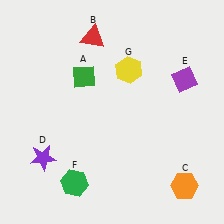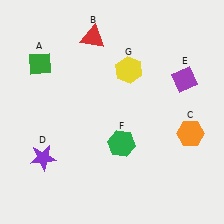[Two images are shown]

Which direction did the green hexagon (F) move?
The green hexagon (F) moved right.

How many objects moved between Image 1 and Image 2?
3 objects moved between the two images.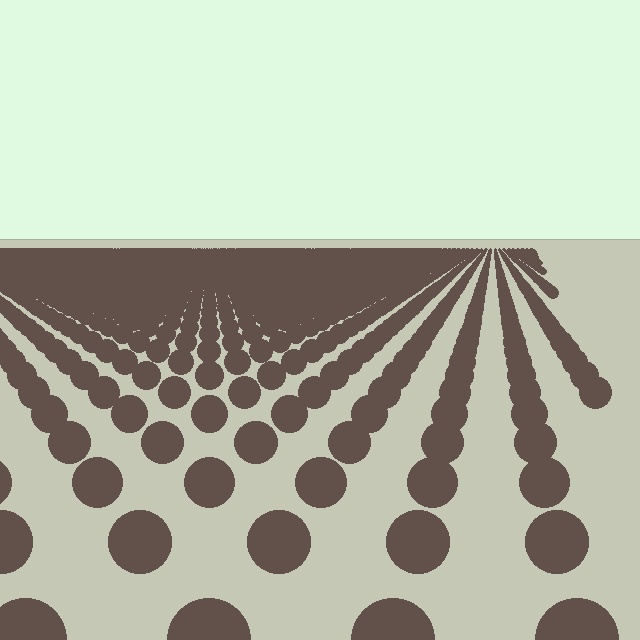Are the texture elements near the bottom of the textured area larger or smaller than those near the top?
Larger. Near the bottom, elements are closer to the viewer and appear at a bigger on-screen size.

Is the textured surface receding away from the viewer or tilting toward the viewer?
The surface is receding away from the viewer. Texture elements get smaller and denser toward the top.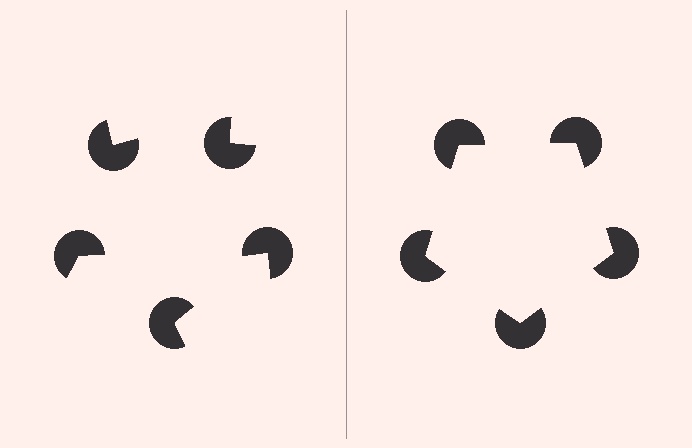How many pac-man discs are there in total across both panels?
10 — 5 on each side.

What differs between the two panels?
The pac-man discs are positioned identically on both sides; only the wedge orientations differ. On the right they align to a pentagon; on the left they are misaligned.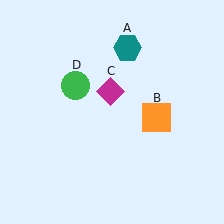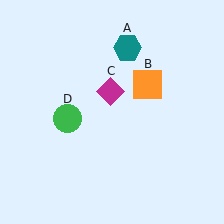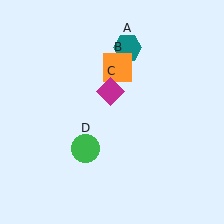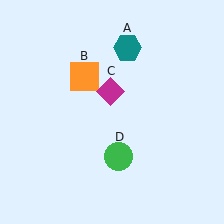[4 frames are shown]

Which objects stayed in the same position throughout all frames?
Teal hexagon (object A) and magenta diamond (object C) remained stationary.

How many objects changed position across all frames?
2 objects changed position: orange square (object B), green circle (object D).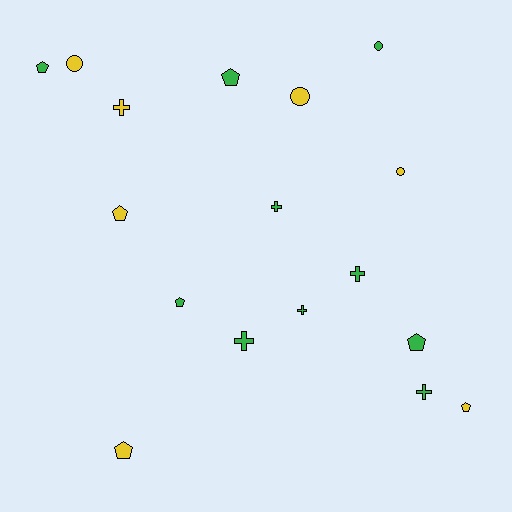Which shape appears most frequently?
Pentagon, with 7 objects.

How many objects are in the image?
There are 17 objects.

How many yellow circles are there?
There are 3 yellow circles.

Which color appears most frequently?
Green, with 10 objects.